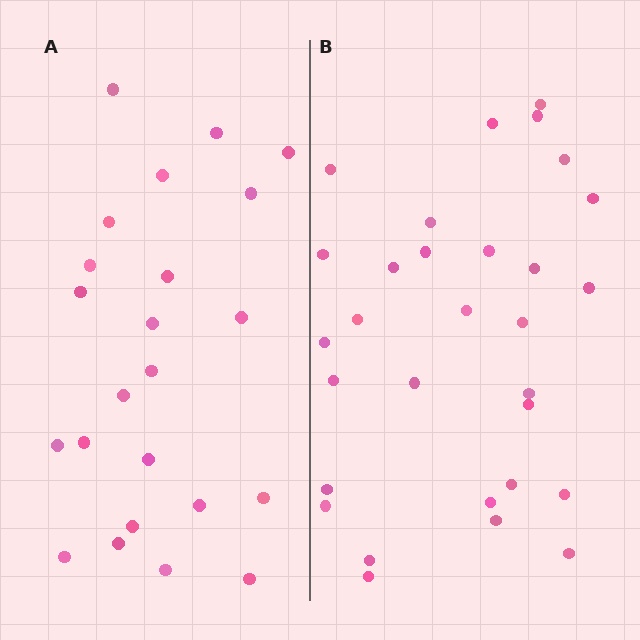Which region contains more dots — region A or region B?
Region B (the right region) has more dots.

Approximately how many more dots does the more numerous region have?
Region B has roughly 8 or so more dots than region A.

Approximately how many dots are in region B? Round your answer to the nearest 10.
About 30 dots.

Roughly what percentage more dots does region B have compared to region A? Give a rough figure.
About 30% more.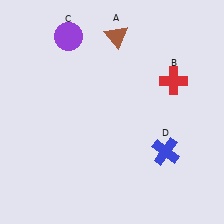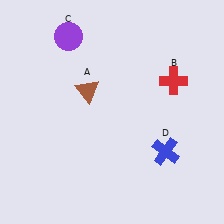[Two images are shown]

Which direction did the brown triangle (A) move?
The brown triangle (A) moved down.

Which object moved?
The brown triangle (A) moved down.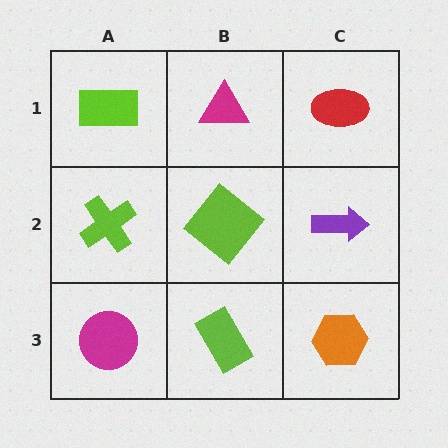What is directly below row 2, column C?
An orange hexagon.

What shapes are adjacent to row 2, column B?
A magenta triangle (row 1, column B), a lime rectangle (row 3, column B), a lime cross (row 2, column A), a purple arrow (row 2, column C).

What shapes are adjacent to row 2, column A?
A lime rectangle (row 1, column A), a magenta circle (row 3, column A), a lime diamond (row 2, column B).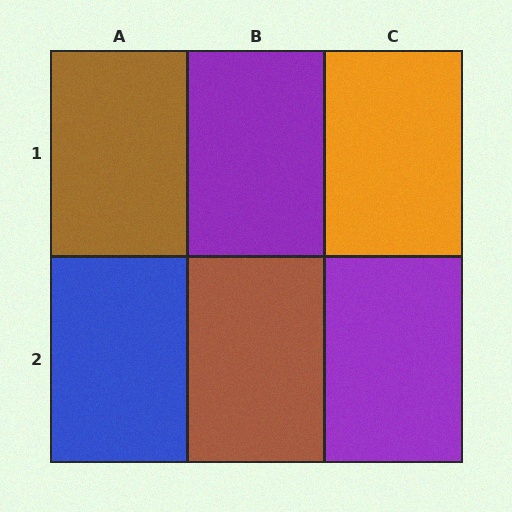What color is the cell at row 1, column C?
Orange.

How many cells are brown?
2 cells are brown.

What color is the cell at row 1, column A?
Brown.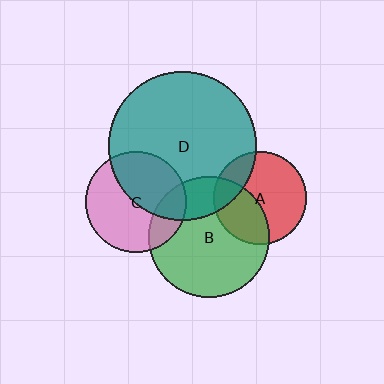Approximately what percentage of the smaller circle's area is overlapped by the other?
Approximately 45%.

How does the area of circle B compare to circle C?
Approximately 1.5 times.